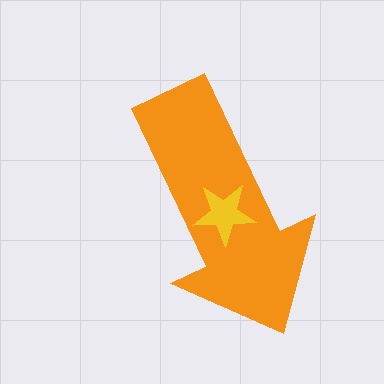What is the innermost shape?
The yellow star.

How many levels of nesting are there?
2.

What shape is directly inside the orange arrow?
The yellow star.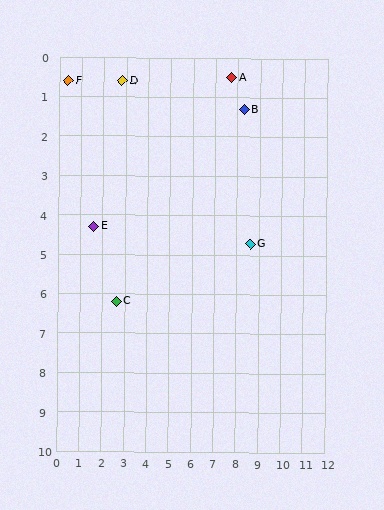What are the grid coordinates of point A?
Point A is at approximately (7.7, 0.5).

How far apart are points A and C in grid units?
Points A and C are about 7.6 grid units apart.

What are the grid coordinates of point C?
Point C is at approximately (2.6, 6.2).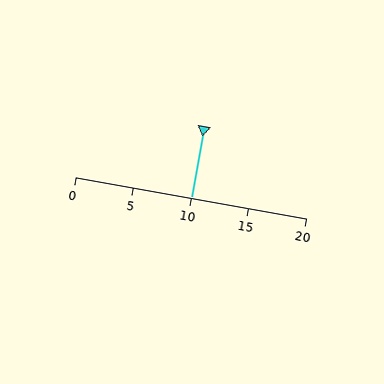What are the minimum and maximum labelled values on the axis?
The axis runs from 0 to 20.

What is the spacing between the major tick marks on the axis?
The major ticks are spaced 5 apart.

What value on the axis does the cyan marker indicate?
The marker indicates approximately 10.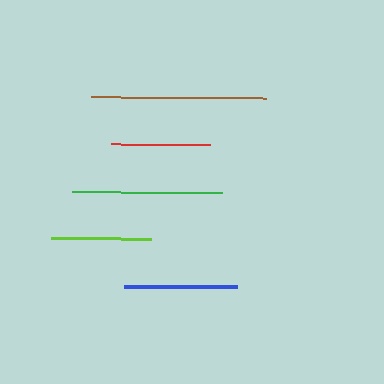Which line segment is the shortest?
The red line is the shortest at approximately 99 pixels.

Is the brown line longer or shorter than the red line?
The brown line is longer than the red line.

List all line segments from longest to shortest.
From longest to shortest: brown, green, blue, lime, red.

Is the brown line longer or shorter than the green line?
The brown line is longer than the green line.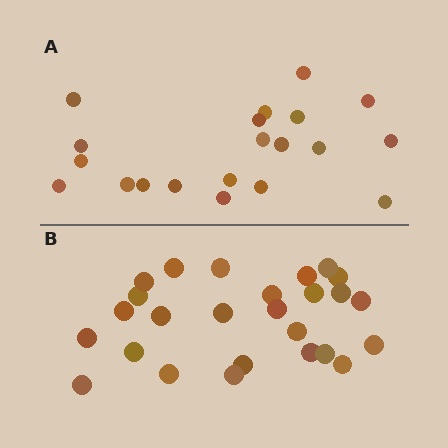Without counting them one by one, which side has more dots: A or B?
Region B (the bottom region) has more dots.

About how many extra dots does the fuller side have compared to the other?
Region B has about 6 more dots than region A.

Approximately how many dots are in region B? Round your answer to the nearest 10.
About 30 dots. (The exact count is 26, which rounds to 30.)